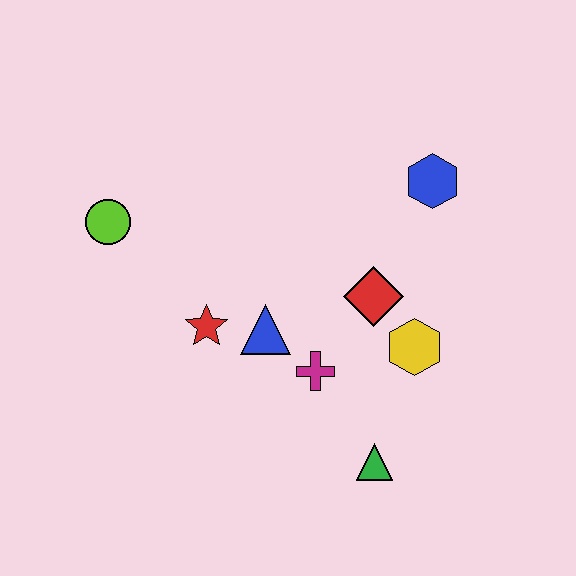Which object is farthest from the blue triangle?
The blue hexagon is farthest from the blue triangle.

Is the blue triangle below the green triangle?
No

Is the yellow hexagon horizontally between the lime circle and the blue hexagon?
Yes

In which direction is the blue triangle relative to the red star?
The blue triangle is to the right of the red star.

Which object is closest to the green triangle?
The magenta cross is closest to the green triangle.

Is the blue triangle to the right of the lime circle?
Yes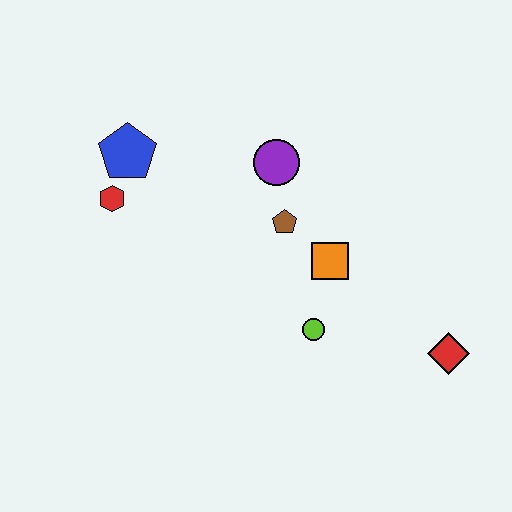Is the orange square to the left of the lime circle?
No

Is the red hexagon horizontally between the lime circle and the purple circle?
No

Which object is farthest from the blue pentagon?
The red diamond is farthest from the blue pentagon.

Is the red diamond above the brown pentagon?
No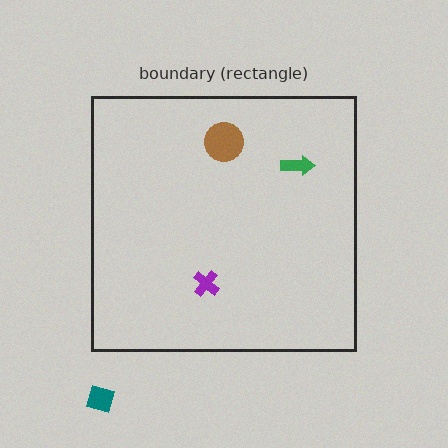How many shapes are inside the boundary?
3 inside, 1 outside.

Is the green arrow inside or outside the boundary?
Inside.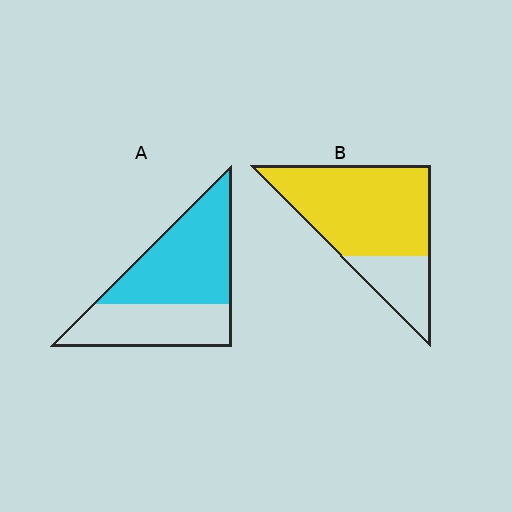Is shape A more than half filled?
Yes.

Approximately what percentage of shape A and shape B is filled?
A is approximately 60% and B is approximately 75%.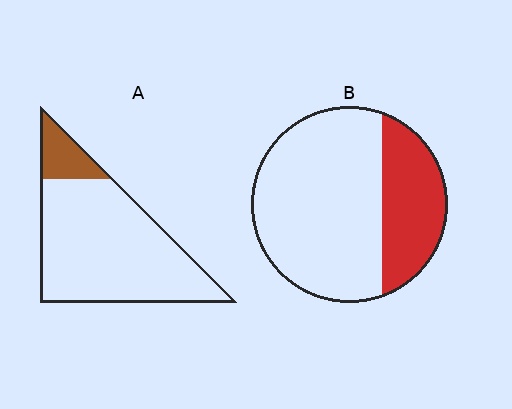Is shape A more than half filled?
No.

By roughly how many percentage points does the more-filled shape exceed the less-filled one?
By roughly 15 percentage points (B over A).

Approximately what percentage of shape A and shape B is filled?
A is approximately 15% and B is approximately 30%.